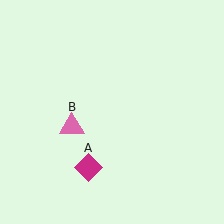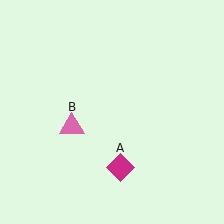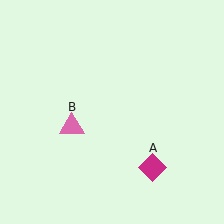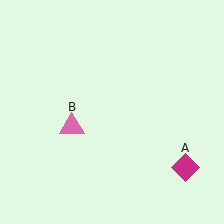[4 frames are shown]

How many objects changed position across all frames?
1 object changed position: magenta diamond (object A).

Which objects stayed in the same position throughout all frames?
Pink triangle (object B) remained stationary.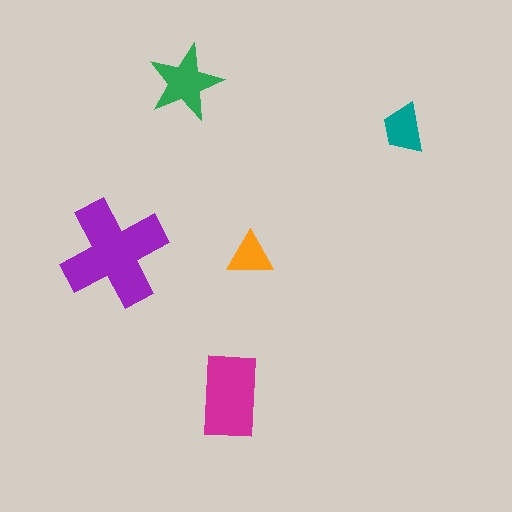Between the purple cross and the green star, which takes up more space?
The purple cross.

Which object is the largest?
The purple cross.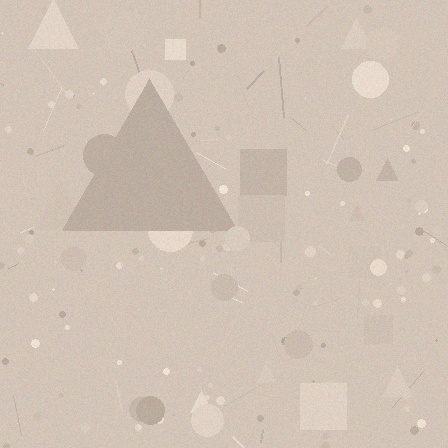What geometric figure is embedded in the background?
A triangle is embedded in the background.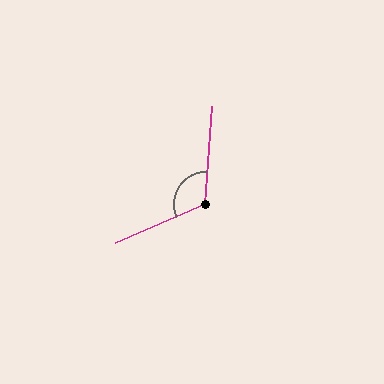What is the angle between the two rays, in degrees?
Approximately 117 degrees.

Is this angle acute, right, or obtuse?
It is obtuse.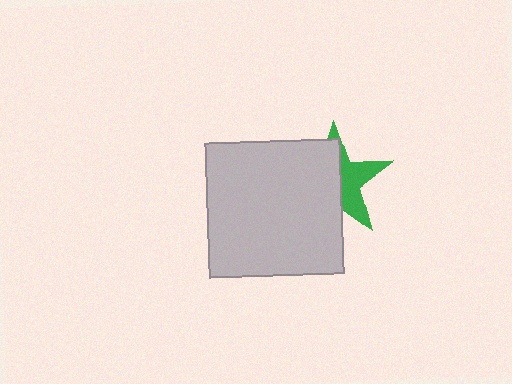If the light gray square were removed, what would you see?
You would see the complete green star.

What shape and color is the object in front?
The object in front is a light gray square.